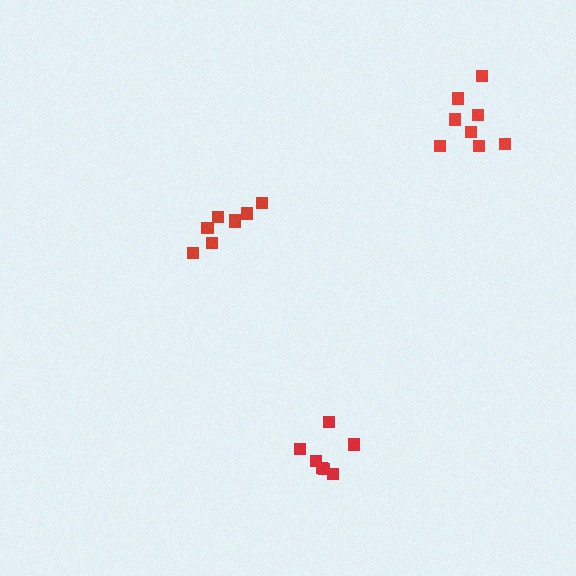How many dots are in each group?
Group 1: 8 dots, Group 2: 8 dots, Group 3: 8 dots (24 total).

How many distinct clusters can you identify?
There are 3 distinct clusters.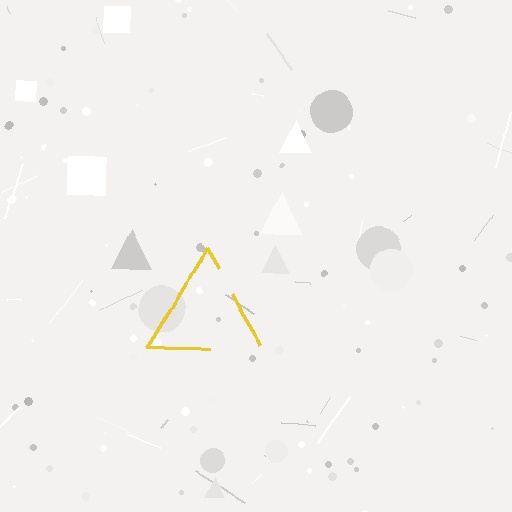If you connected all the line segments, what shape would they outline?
They would outline a triangle.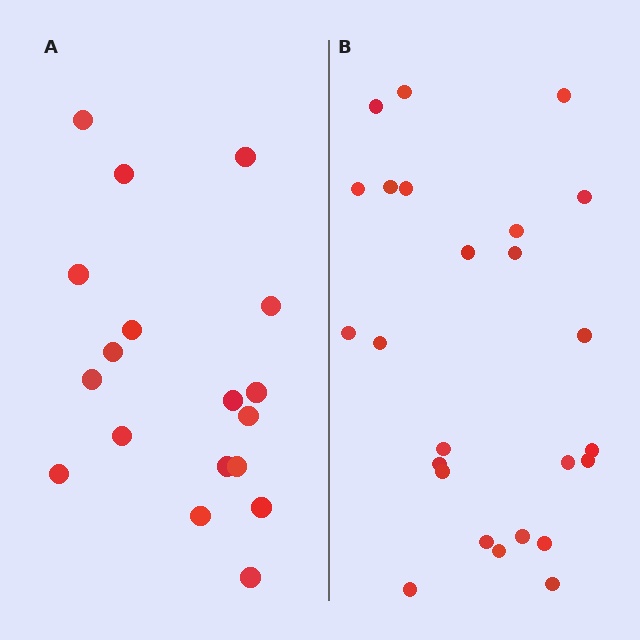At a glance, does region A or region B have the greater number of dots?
Region B (the right region) has more dots.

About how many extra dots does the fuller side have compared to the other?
Region B has roughly 8 or so more dots than region A.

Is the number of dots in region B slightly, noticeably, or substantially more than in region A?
Region B has noticeably more, but not dramatically so. The ratio is roughly 1.4 to 1.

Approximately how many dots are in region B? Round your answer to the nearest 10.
About 20 dots. (The exact count is 25, which rounds to 20.)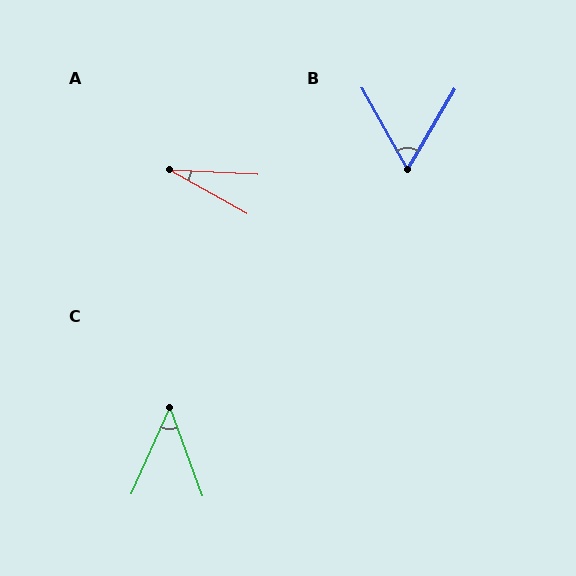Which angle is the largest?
B, at approximately 60 degrees.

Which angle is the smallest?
A, at approximately 26 degrees.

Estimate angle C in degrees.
Approximately 44 degrees.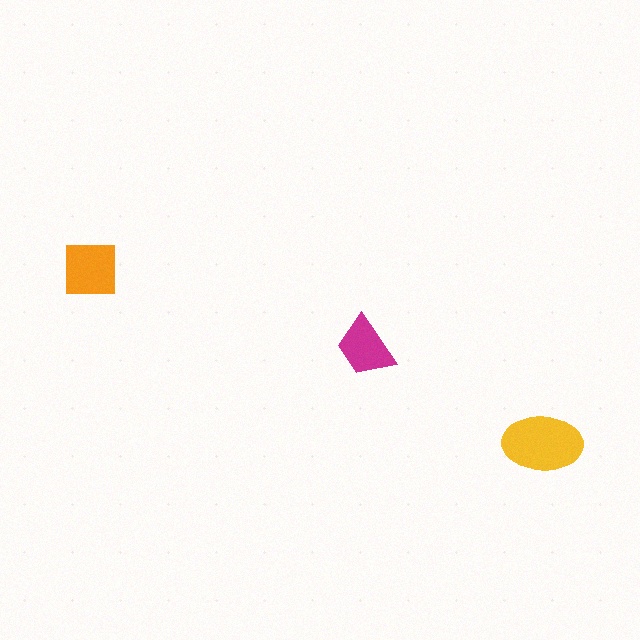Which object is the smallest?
The magenta trapezoid.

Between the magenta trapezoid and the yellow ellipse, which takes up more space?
The yellow ellipse.